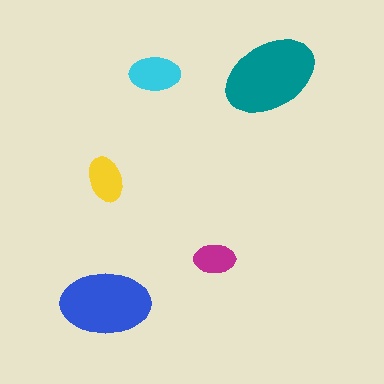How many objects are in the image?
There are 5 objects in the image.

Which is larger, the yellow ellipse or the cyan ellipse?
The cyan one.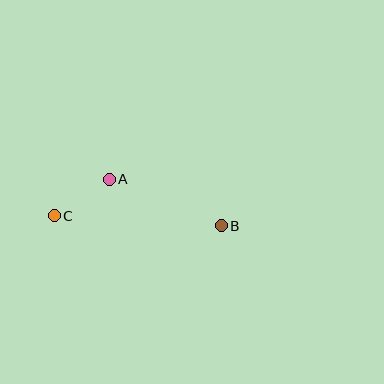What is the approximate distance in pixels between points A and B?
The distance between A and B is approximately 121 pixels.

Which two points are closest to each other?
Points A and C are closest to each other.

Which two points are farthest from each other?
Points B and C are farthest from each other.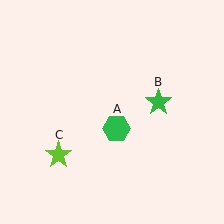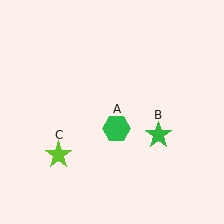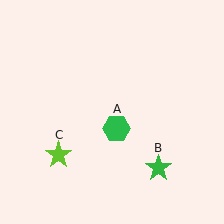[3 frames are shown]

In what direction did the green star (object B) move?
The green star (object B) moved down.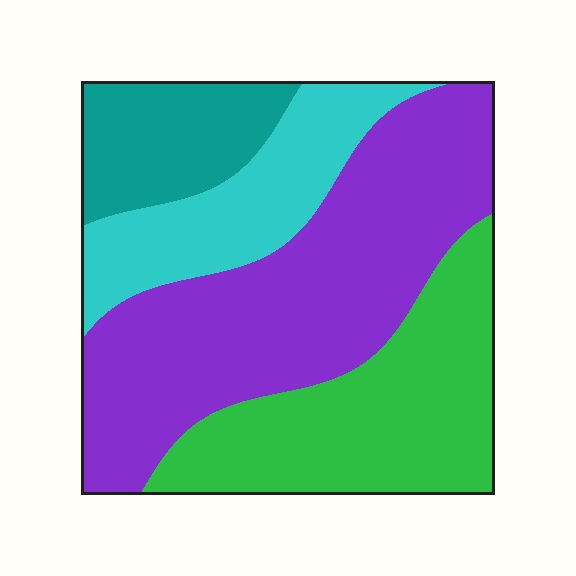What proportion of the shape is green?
Green covers roughly 30% of the shape.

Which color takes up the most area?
Purple, at roughly 40%.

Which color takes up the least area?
Teal, at roughly 15%.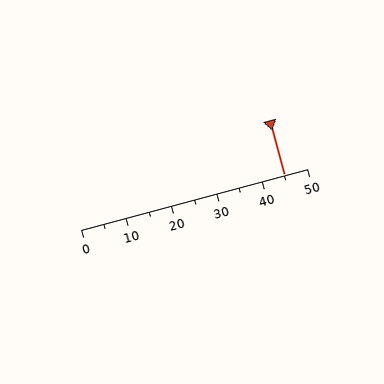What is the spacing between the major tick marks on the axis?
The major ticks are spaced 10 apart.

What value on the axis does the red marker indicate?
The marker indicates approximately 45.